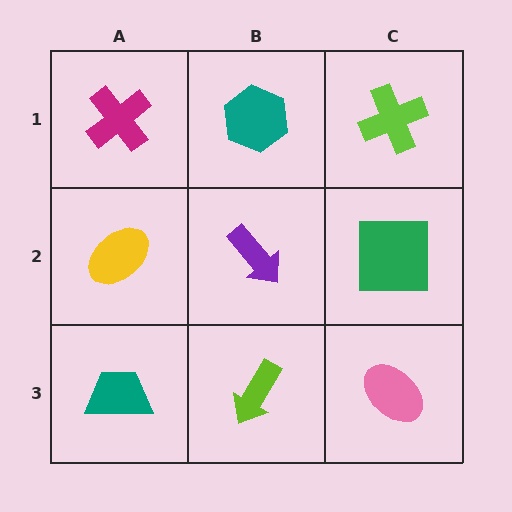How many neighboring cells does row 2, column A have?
3.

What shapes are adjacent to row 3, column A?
A yellow ellipse (row 2, column A), a lime arrow (row 3, column B).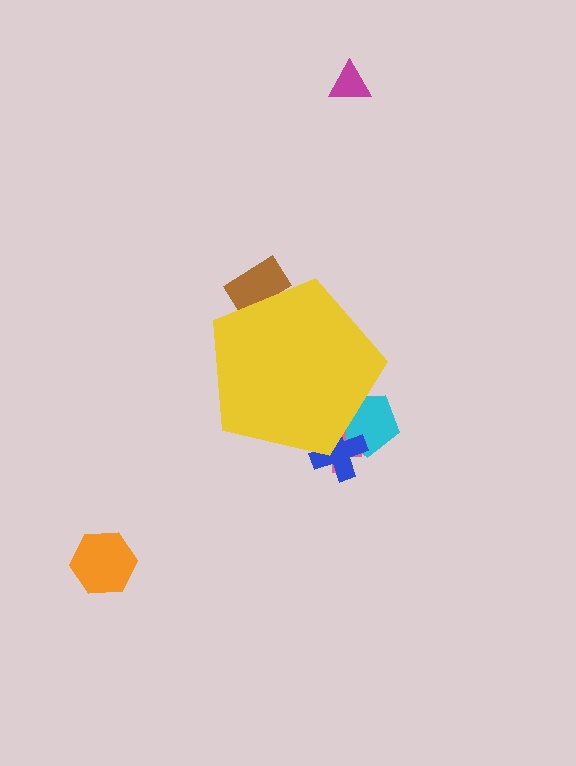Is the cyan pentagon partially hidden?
Yes, the cyan pentagon is partially hidden behind the yellow pentagon.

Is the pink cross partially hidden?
Yes, the pink cross is partially hidden behind the yellow pentagon.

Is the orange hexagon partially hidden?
No, the orange hexagon is fully visible.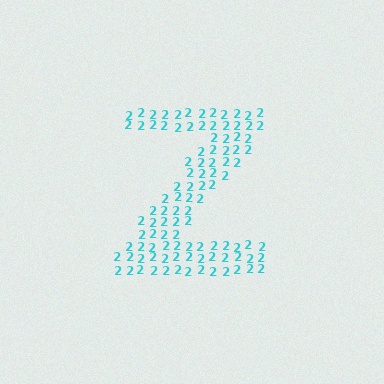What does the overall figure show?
The overall figure shows the letter Z.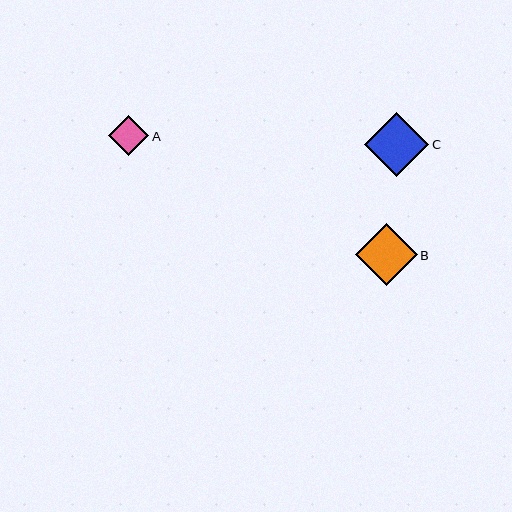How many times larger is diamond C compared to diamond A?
Diamond C is approximately 1.6 times the size of diamond A.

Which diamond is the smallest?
Diamond A is the smallest with a size of approximately 40 pixels.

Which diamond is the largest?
Diamond C is the largest with a size of approximately 64 pixels.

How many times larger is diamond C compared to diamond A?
Diamond C is approximately 1.6 times the size of diamond A.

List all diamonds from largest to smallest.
From largest to smallest: C, B, A.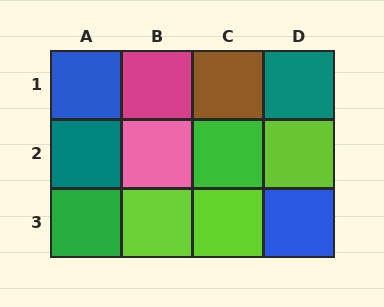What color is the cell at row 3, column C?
Lime.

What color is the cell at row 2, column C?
Green.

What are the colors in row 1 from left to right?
Blue, magenta, brown, teal.